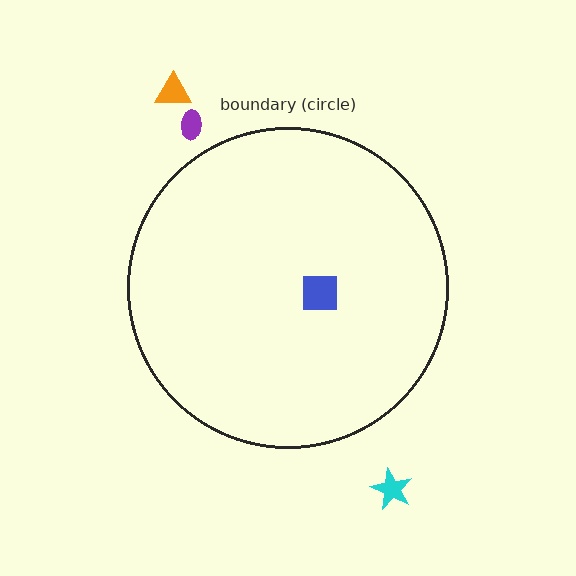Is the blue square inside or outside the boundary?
Inside.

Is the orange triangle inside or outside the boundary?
Outside.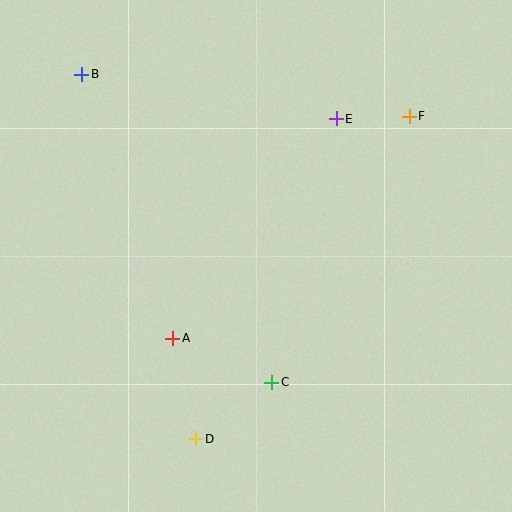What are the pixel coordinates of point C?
Point C is at (272, 382).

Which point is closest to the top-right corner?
Point F is closest to the top-right corner.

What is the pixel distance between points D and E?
The distance between D and E is 349 pixels.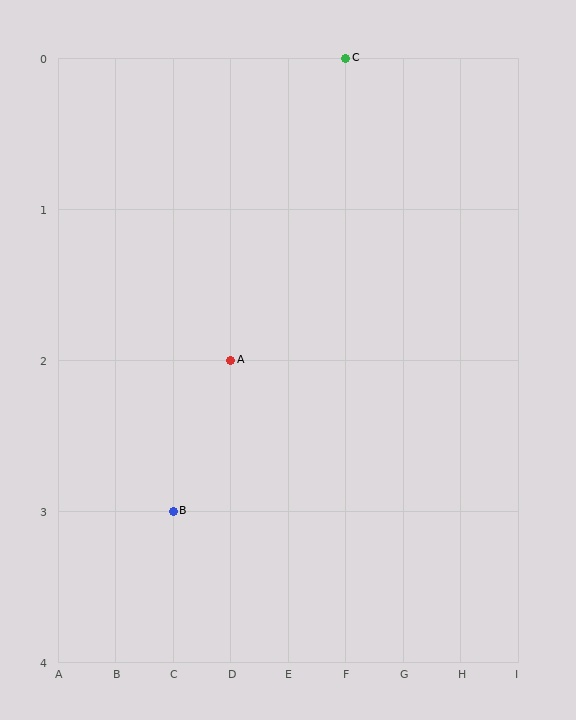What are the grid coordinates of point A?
Point A is at grid coordinates (D, 2).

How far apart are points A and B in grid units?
Points A and B are 1 column and 1 row apart (about 1.4 grid units diagonally).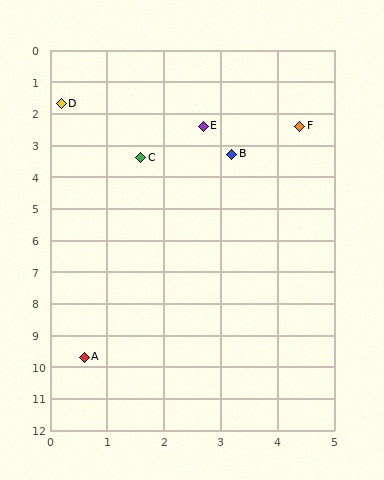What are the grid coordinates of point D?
Point D is at approximately (0.2, 1.7).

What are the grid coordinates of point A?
Point A is at approximately (0.6, 9.7).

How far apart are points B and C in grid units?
Points B and C are about 1.6 grid units apart.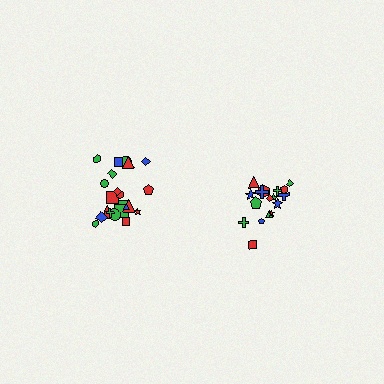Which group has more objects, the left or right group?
The left group.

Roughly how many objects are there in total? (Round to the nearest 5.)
Roughly 40 objects in total.